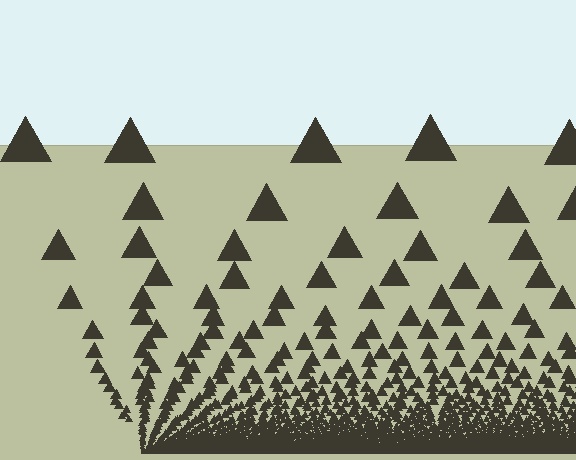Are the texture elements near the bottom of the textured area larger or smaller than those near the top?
Smaller. The gradient is inverted — elements near the bottom are smaller and denser.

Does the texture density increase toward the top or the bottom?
Density increases toward the bottom.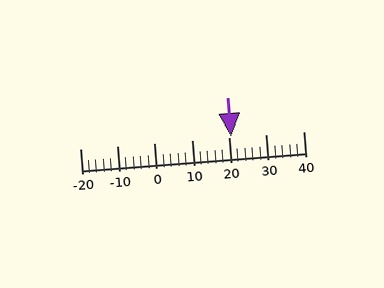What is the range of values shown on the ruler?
The ruler shows values from -20 to 40.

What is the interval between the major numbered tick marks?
The major tick marks are spaced 10 units apart.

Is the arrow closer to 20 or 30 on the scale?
The arrow is closer to 20.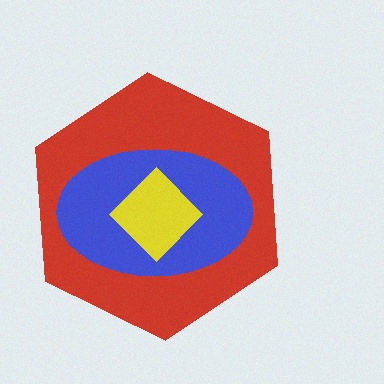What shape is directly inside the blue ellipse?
The yellow diamond.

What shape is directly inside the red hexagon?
The blue ellipse.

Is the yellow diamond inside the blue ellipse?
Yes.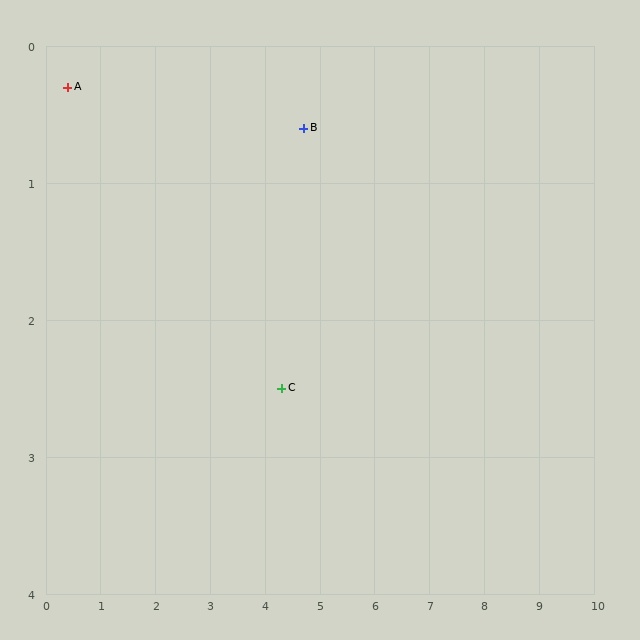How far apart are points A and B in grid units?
Points A and B are about 4.3 grid units apart.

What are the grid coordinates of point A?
Point A is at approximately (0.4, 0.3).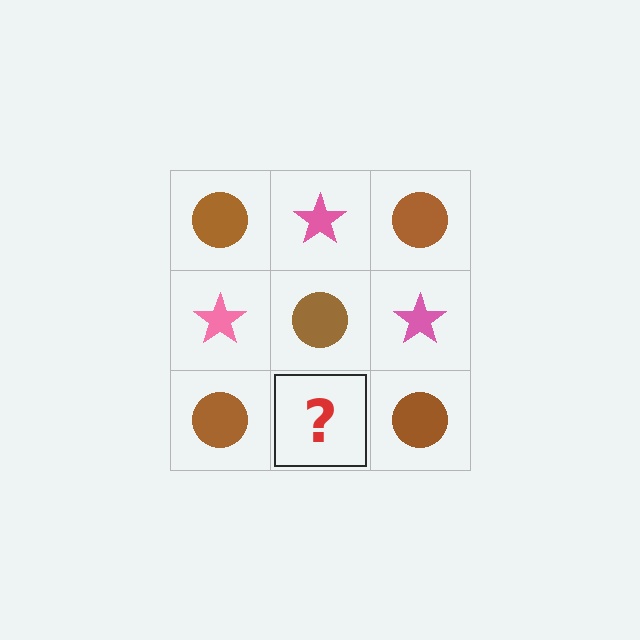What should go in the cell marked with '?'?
The missing cell should contain a pink star.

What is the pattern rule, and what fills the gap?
The rule is that it alternates brown circle and pink star in a checkerboard pattern. The gap should be filled with a pink star.